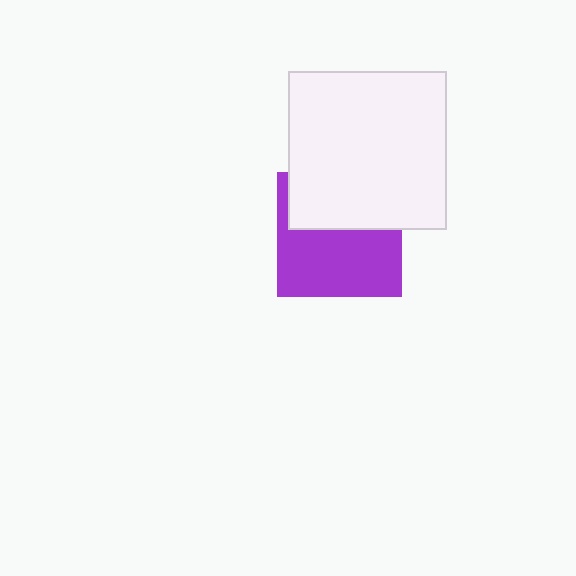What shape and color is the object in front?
The object in front is a white square.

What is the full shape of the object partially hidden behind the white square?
The partially hidden object is a purple square.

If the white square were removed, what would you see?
You would see the complete purple square.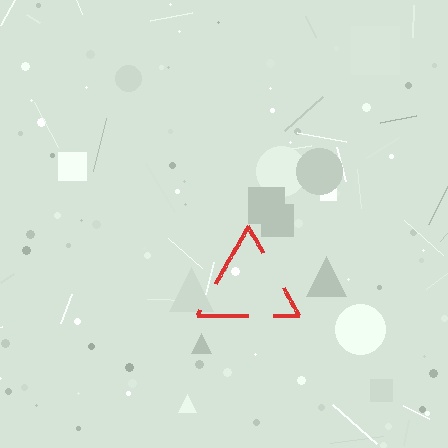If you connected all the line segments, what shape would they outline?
They would outline a triangle.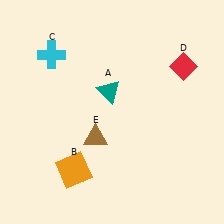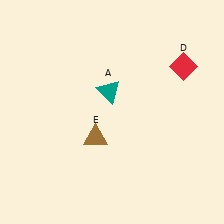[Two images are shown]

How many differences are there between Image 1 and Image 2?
There are 2 differences between the two images.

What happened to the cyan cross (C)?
The cyan cross (C) was removed in Image 2. It was in the top-left area of Image 1.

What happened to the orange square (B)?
The orange square (B) was removed in Image 2. It was in the bottom-left area of Image 1.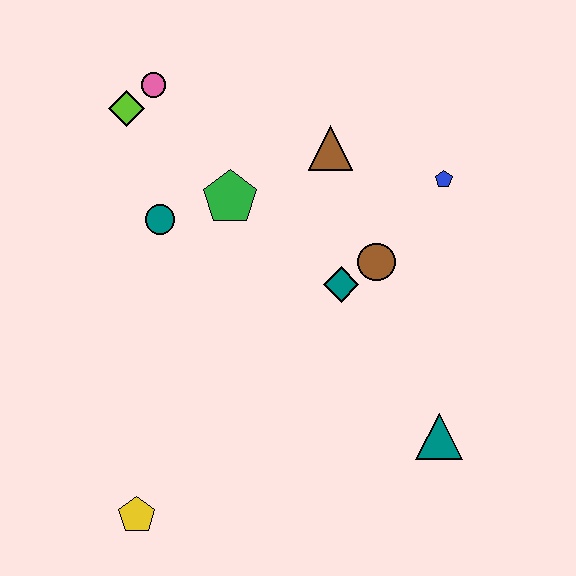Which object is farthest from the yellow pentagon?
The blue pentagon is farthest from the yellow pentagon.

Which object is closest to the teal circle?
The green pentagon is closest to the teal circle.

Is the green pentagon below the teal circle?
No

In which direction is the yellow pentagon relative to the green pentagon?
The yellow pentagon is below the green pentagon.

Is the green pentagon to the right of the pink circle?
Yes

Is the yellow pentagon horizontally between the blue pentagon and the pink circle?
No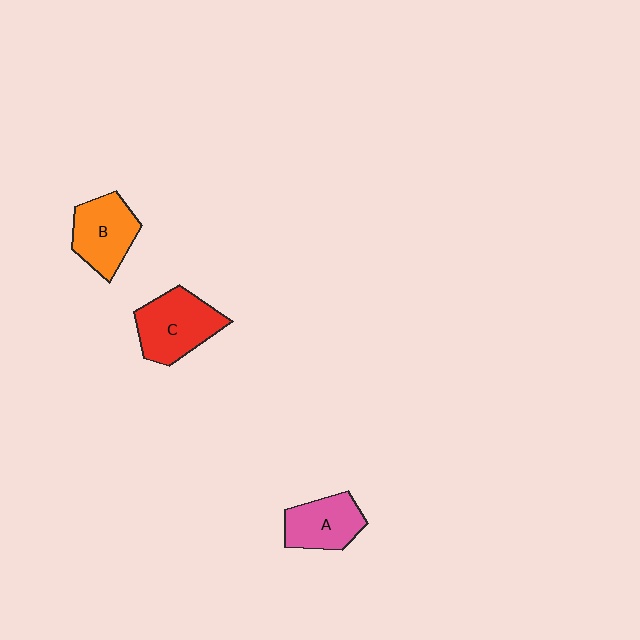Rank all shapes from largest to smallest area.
From largest to smallest: C (red), B (orange), A (pink).